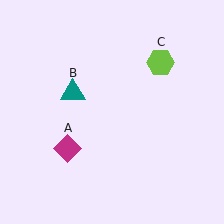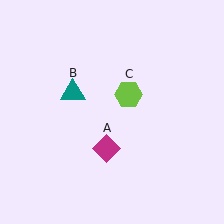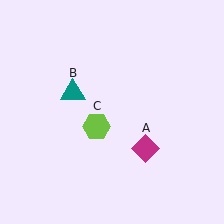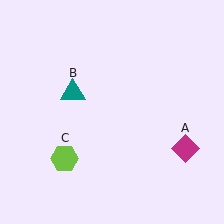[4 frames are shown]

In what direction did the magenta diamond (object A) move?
The magenta diamond (object A) moved right.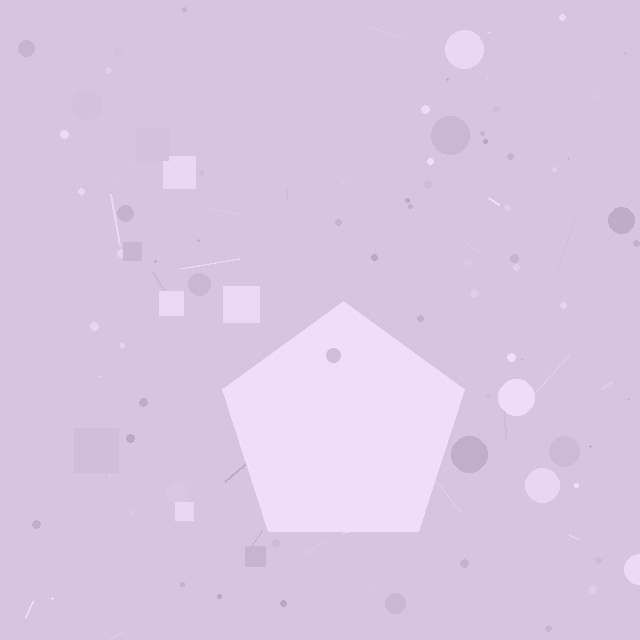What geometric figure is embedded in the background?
A pentagon is embedded in the background.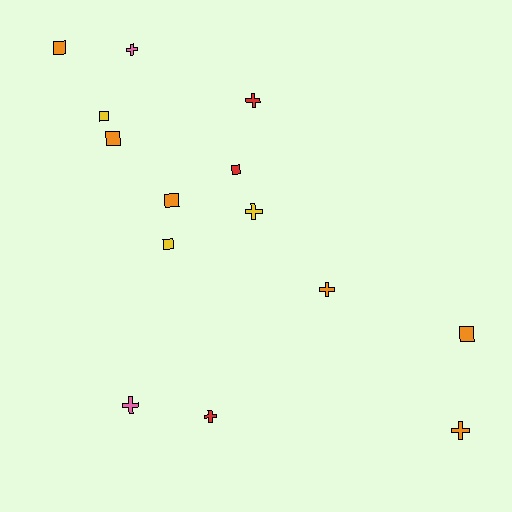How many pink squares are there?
There are no pink squares.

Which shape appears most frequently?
Square, with 7 objects.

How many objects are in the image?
There are 14 objects.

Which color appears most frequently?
Orange, with 6 objects.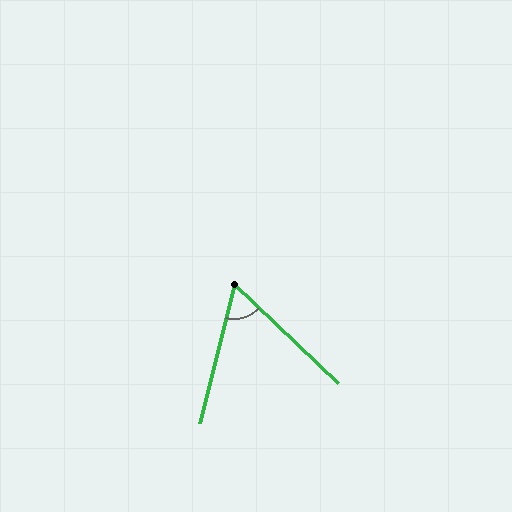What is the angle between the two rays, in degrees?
Approximately 60 degrees.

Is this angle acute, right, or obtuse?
It is acute.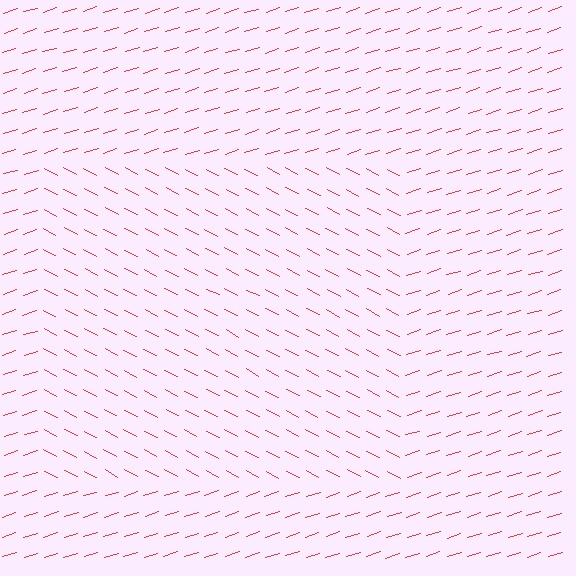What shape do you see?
I see a rectangle.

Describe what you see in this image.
The image is filled with small red line segments. A rectangle region in the image has lines oriented differently from the surrounding lines, creating a visible texture boundary.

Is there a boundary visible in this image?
Yes, there is a texture boundary formed by a change in line orientation.